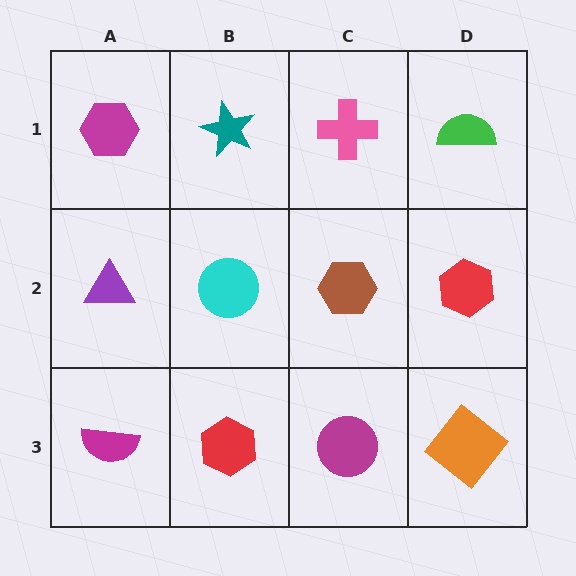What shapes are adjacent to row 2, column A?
A magenta hexagon (row 1, column A), a magenta semicircle (row 3, column A), a cyan circle (row 2, column B).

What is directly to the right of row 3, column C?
An orange diamond.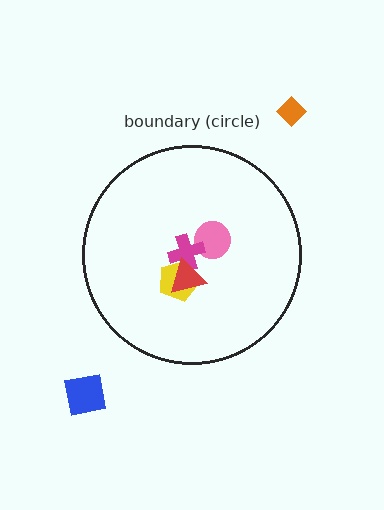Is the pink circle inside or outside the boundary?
Inside.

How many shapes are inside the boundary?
4 inside, 2 outside.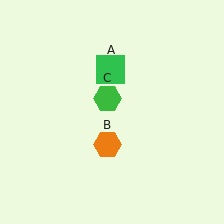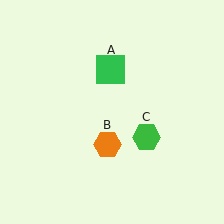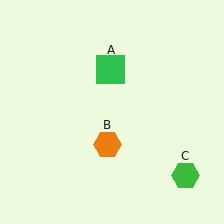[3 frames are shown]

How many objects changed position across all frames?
1 object changed position: green hexagon (object C).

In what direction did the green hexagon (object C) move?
The green hexagon (object C) moved down and to the right.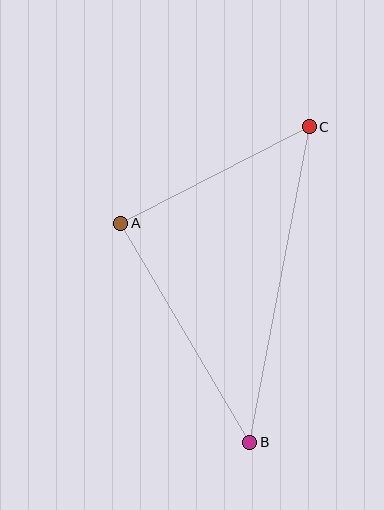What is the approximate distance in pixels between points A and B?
The distance between A and B is approximately 254 pixels.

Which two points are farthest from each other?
Points B and C are farthest from each other.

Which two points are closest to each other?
Points A and C are closest to each other.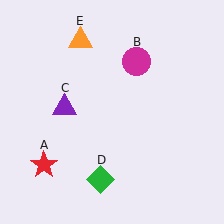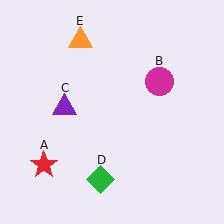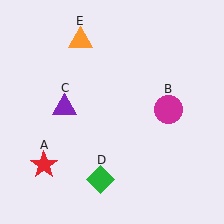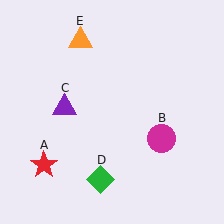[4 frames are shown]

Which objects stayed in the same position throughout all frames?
Red star (object A) and purple triangle (object C) and green diamond (object D) and orange triangle (object E) remained stationary.